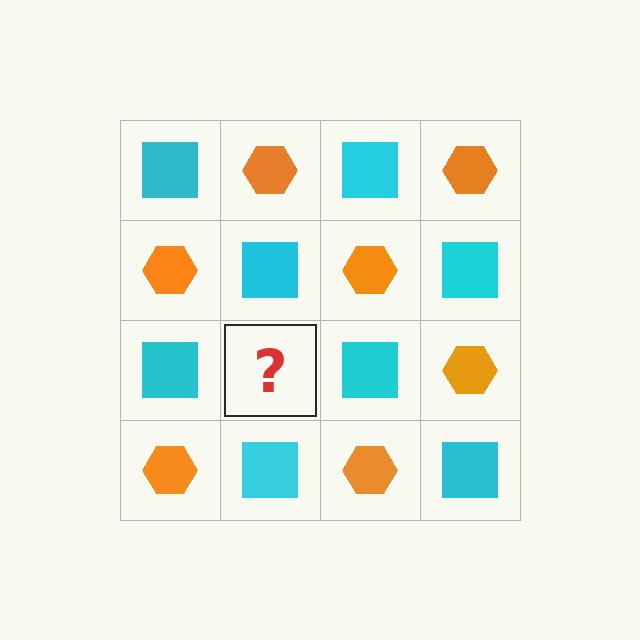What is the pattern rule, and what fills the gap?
The rule is that it alternates cyan square and orange hexagon in a checkerboard pattern. The gap should be filled with an orange hexagon.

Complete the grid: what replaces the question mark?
The question mark should be replaced with an orange hexagon.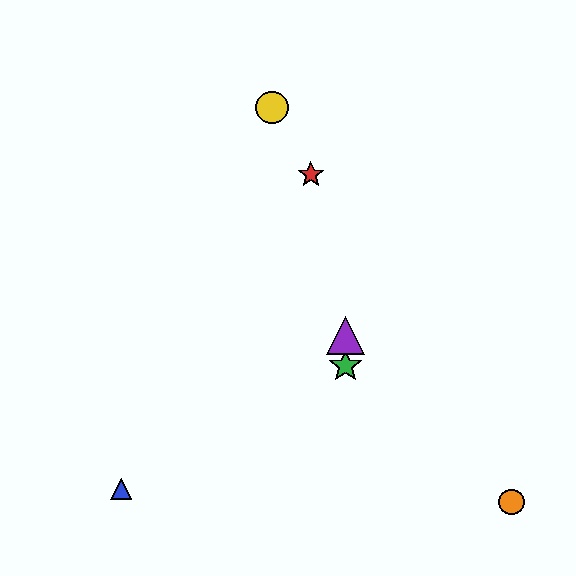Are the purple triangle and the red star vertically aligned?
No, the purple triangle is at x≈346 and the red star is at x≈311.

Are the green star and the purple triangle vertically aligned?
Yes, both are at x≈346.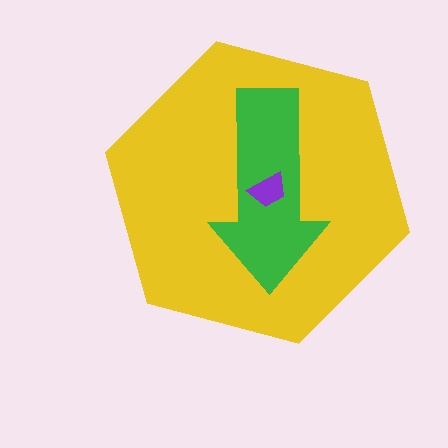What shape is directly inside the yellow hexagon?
The green arrow.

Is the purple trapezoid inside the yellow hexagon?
Yes.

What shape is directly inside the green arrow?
The purple trapezoid.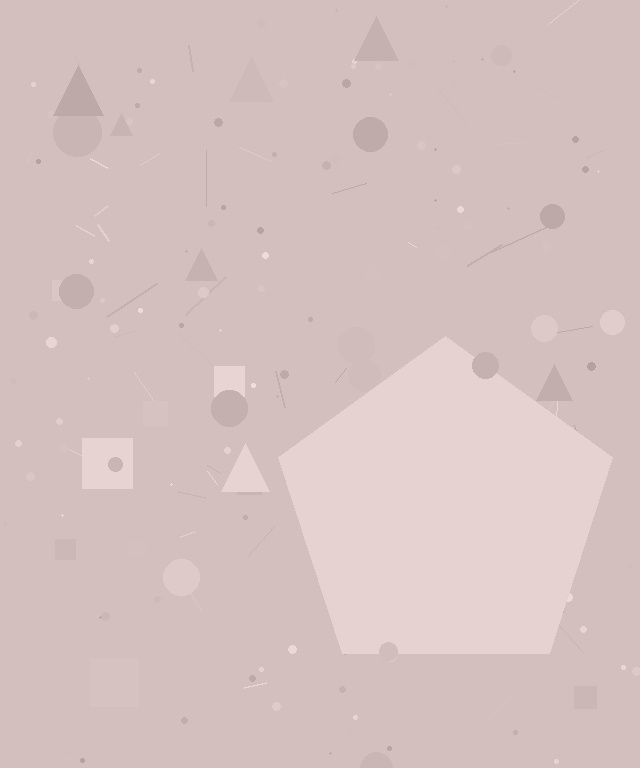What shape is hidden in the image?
A pentagon is hidden in the image.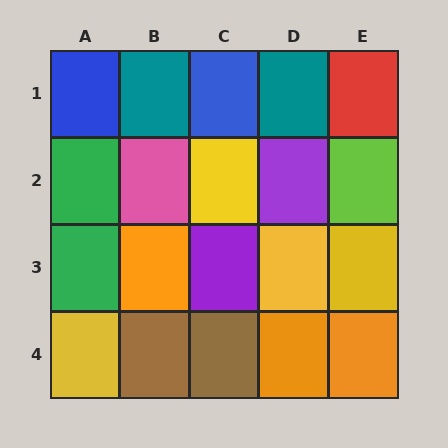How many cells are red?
1 cell is red.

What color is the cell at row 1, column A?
Blue.